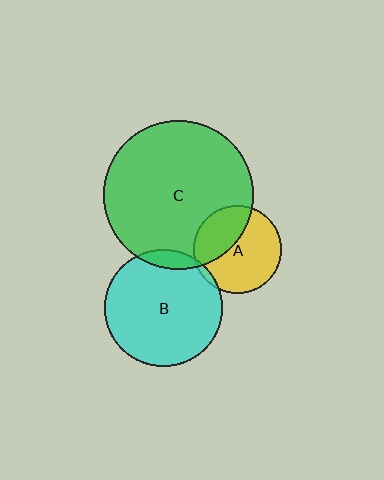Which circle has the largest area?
Circle C (green).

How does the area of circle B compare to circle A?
Approximately 1.8 times.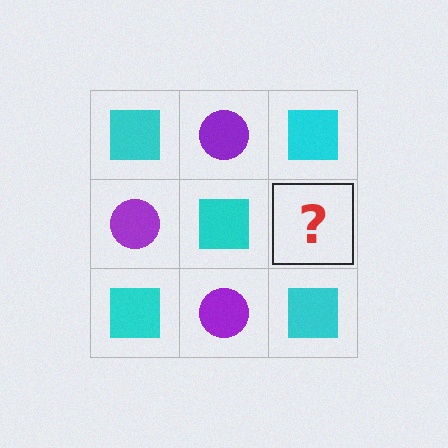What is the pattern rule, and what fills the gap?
The rule is that it alternates cyan square and purple circle in a checkerboard pattern. The gap should be filled with a purple circle.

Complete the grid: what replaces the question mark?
The question mark should be replaced with a purple circle.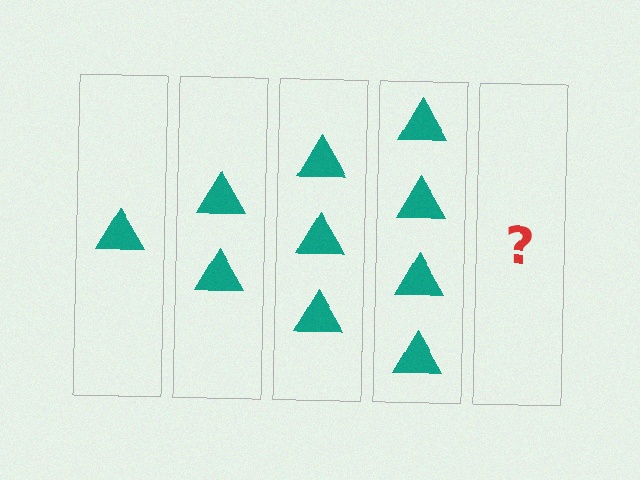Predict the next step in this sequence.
The next step is 5 triangles.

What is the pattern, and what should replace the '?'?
The pattern is that each step adds one more triangle. The '?' should be 5 triangles.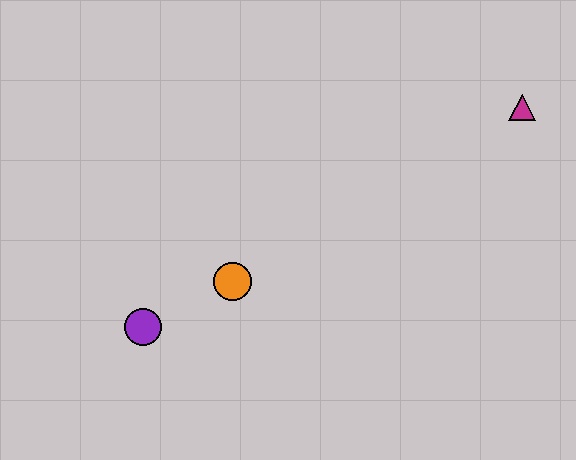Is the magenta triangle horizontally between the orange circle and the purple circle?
No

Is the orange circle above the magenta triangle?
No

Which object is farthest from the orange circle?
The magenta triangle is farthest from the orange circle.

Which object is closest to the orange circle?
The purple circle is closest to the orange circle.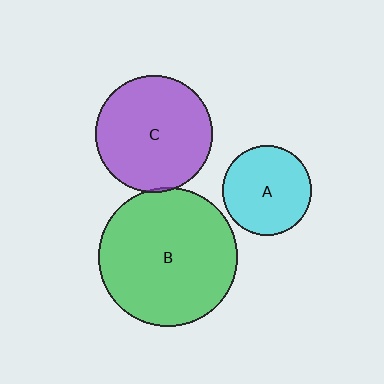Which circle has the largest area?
Circle B (green).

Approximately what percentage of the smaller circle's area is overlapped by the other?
Approximately 5%.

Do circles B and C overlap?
Yes.